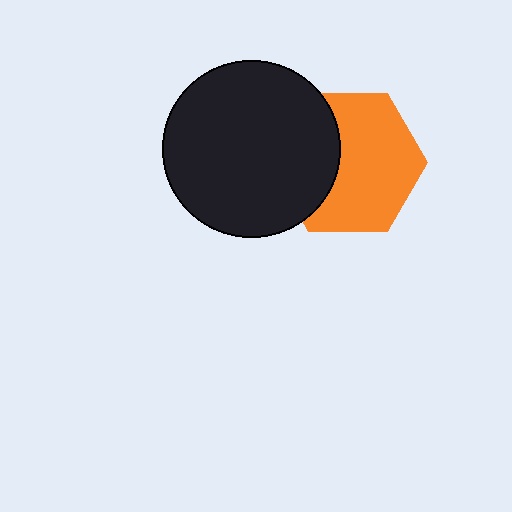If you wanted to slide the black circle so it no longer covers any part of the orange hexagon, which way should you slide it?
Slide it left — that is the most direct way to separate the two shapes.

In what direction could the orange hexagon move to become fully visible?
The orange hexagon could move right. That would shift it out from behind the black circle entirely.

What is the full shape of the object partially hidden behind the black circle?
The partially hidden object is an orange hexagon.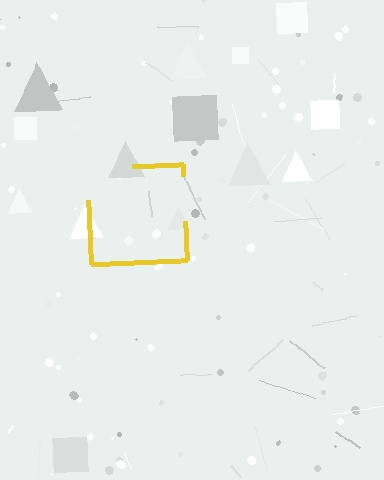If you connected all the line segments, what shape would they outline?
They would outline a square.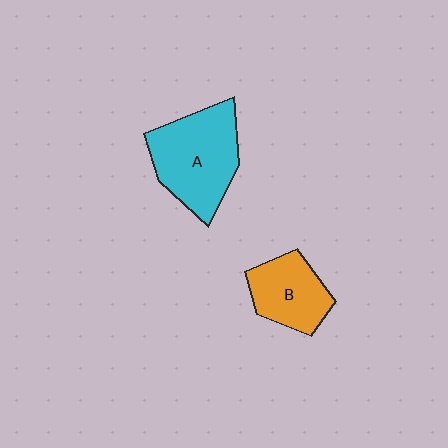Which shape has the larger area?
Shape A (cyan).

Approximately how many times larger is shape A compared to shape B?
Approximately 1.5 times.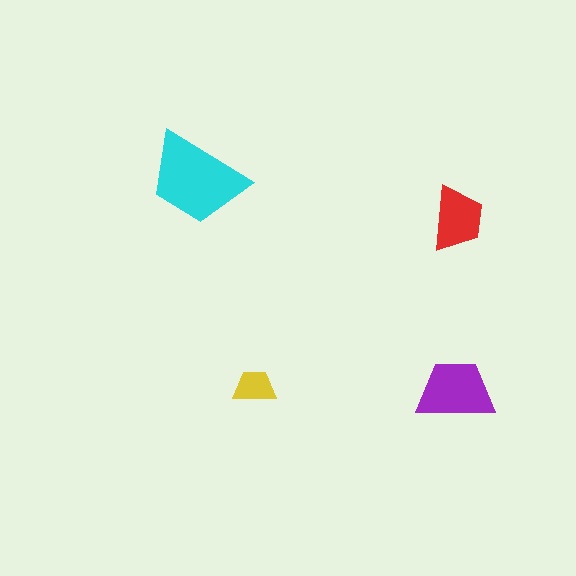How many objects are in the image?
There are 4 objects in the image.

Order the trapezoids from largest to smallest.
the cyan one, the purple one, the red one, the yellow one.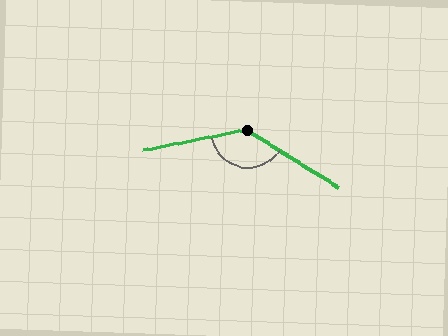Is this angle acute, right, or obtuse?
It is obtuse.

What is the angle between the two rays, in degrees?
Approximately 137 degrees.